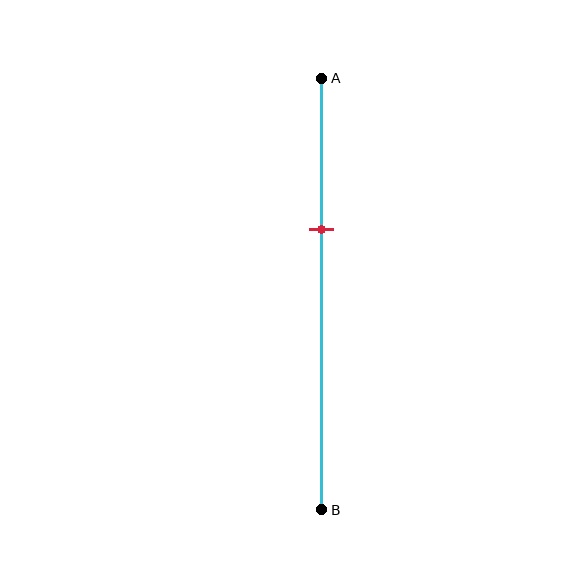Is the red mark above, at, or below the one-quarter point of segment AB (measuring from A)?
The red mark is below the one-quarter point of segment AB.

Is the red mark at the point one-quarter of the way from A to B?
No, the mark is at about 35% from A, not at the 25% one-quarter point.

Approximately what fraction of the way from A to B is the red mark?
The red mark is approximately 35% of the way from A to B.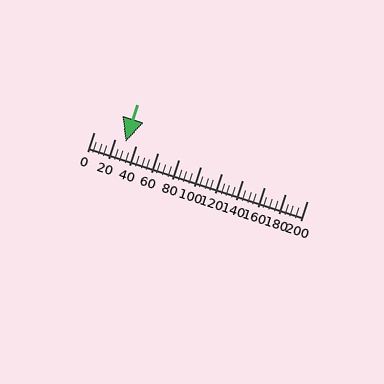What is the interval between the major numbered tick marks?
The major tick marks are spaced 20 units apart.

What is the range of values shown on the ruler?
The ruler shows values from 0 to 200.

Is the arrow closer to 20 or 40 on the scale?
The arrow is closer to 40.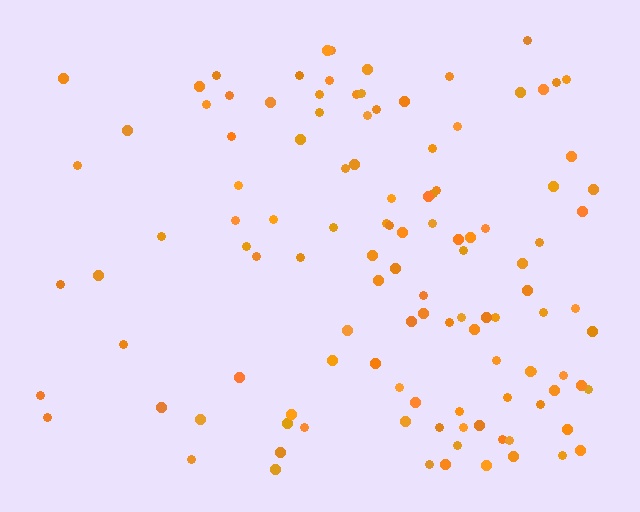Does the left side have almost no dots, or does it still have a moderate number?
Still a moderate number, just noticeably fewer than the right.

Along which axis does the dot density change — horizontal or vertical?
Horizontal.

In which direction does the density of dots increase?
From left to right, with the right side densest.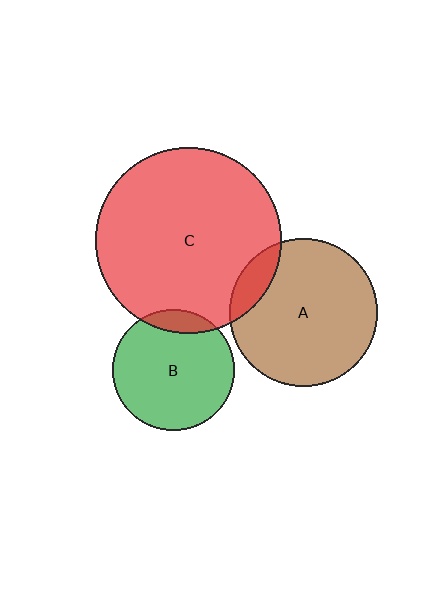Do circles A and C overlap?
Yes.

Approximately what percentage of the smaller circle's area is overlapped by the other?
Approximately 10%.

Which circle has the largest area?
Circle C (red).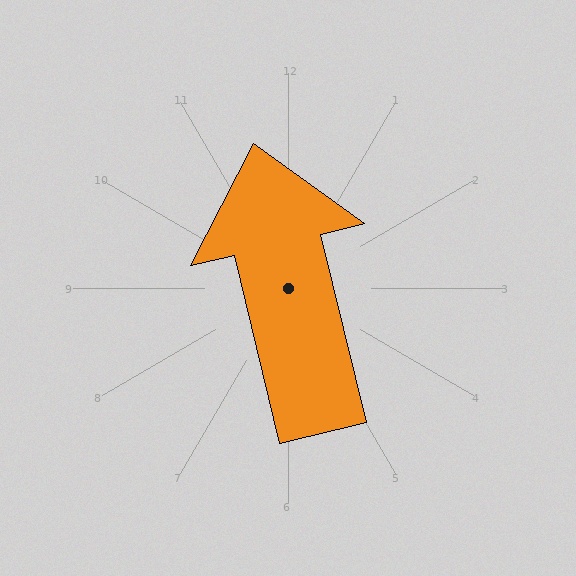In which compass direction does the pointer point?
North.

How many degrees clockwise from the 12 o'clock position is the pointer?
Approximately 346 degrees.